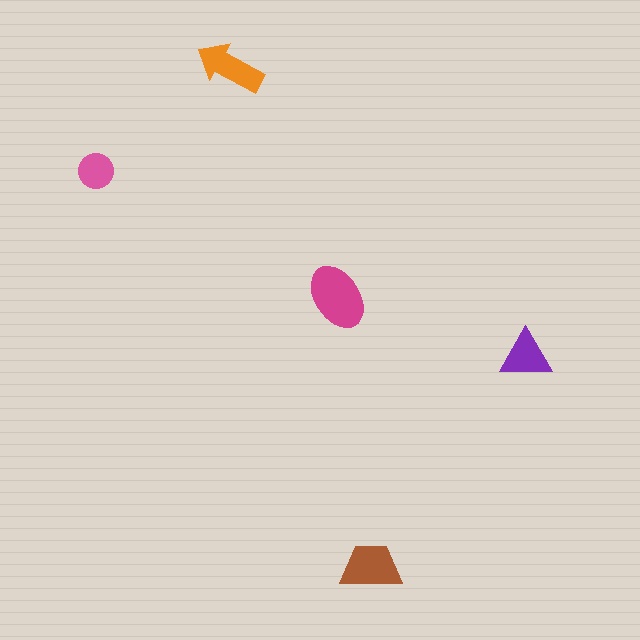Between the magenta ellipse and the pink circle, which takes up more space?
The magenta ellipse.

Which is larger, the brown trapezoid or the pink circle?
The brown trapezoid.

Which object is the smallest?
The pink circle.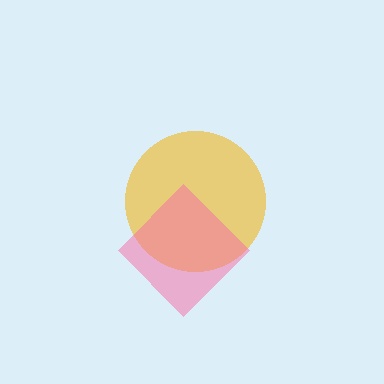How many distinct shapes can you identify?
There are 2 distinct shapes: a yellow circle, a pink diamond.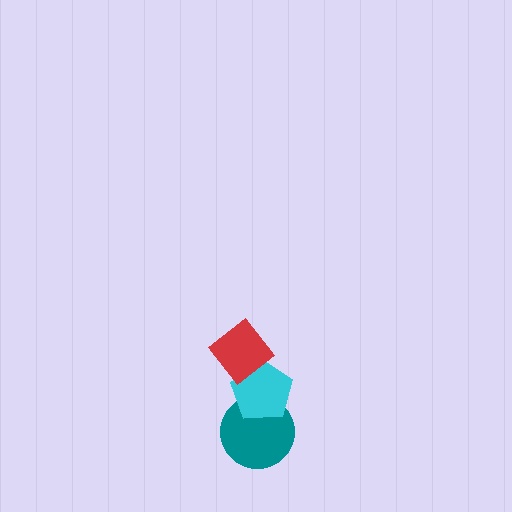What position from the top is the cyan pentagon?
The cyan pentagon is 2nd from the top.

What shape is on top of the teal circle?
The cyan pentagon is on top of the teal circle.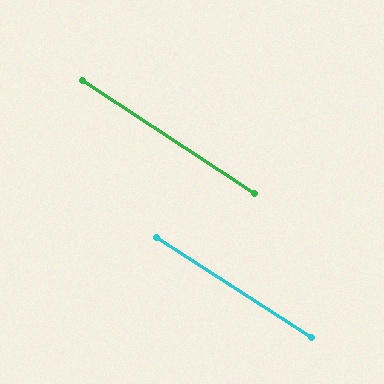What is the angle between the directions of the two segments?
Approximately 1 degree.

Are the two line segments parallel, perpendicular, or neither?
Parallel — their directions differ by only 0.5°.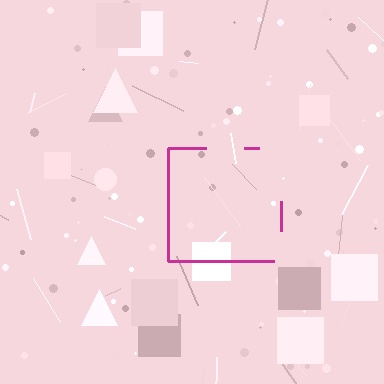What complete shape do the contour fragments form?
The contour fragments form a square.